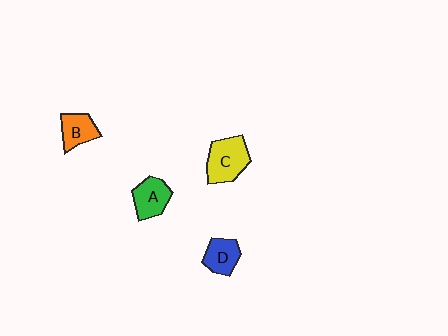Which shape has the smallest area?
Shape B (orange).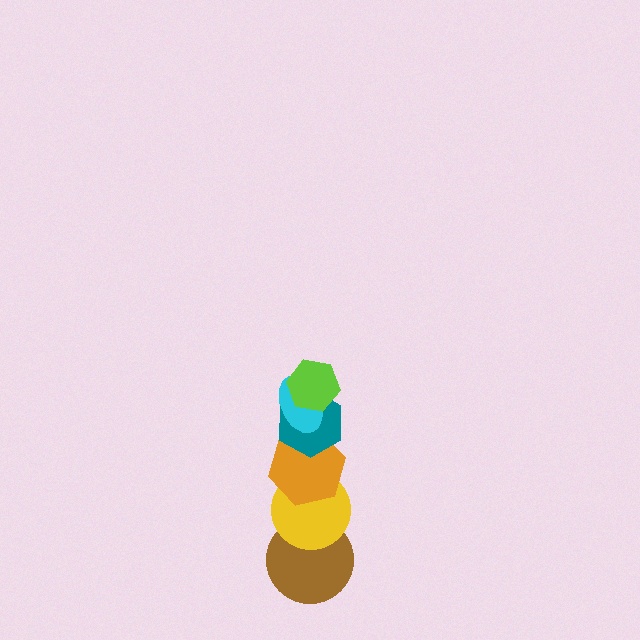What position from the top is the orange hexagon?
The orange hexagon is 4th from the top.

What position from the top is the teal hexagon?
The teal hexagon is 3rd from the top.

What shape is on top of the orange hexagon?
The teal hexagon is on top of the orange hexagon.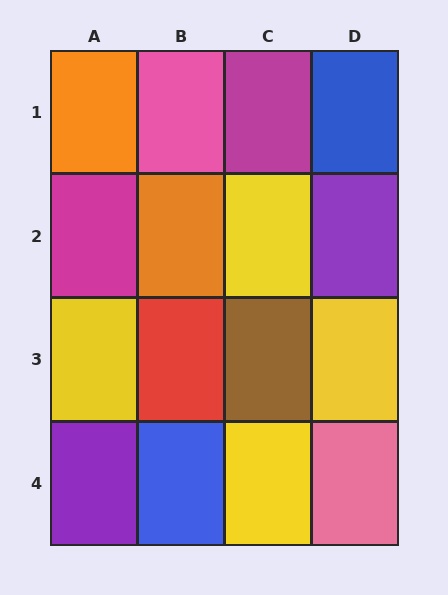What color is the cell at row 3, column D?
Yellow.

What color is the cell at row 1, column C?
Magenta.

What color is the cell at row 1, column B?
Pink.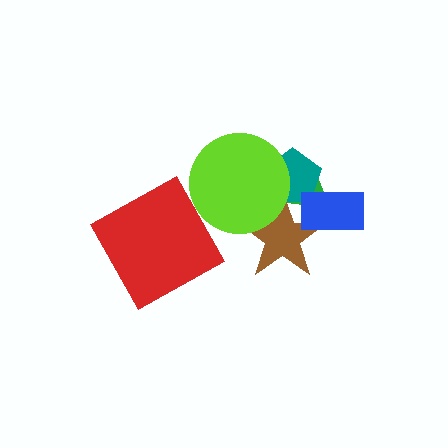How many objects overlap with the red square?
0 objects overlap with the red square.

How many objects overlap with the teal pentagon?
4 objects overlap with the teal pentagon.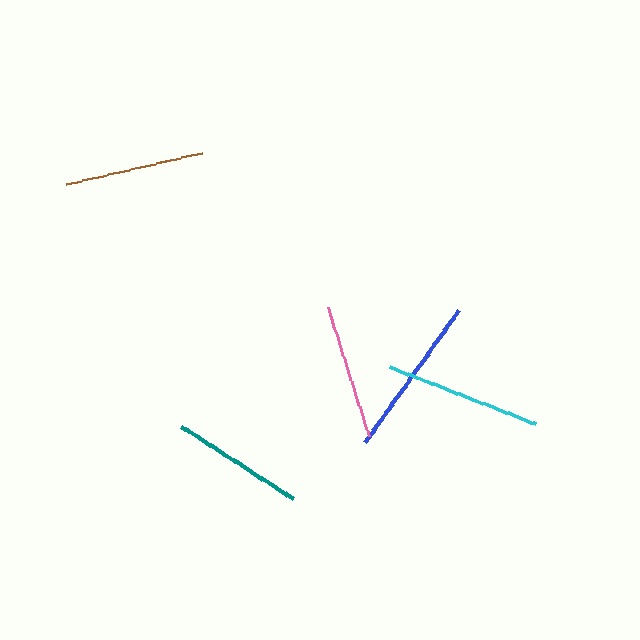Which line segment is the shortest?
The teal line is the shortest at approximately 134 pixels.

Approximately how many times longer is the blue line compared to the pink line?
The blue line is approximately 1.2 times the length of the pink line.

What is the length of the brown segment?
The brown segment is approximately 139 pixels long.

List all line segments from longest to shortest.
From longest to shortest: blue, cyan, brown, pink, teal.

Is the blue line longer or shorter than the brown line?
The blue line is longer than the brown line.